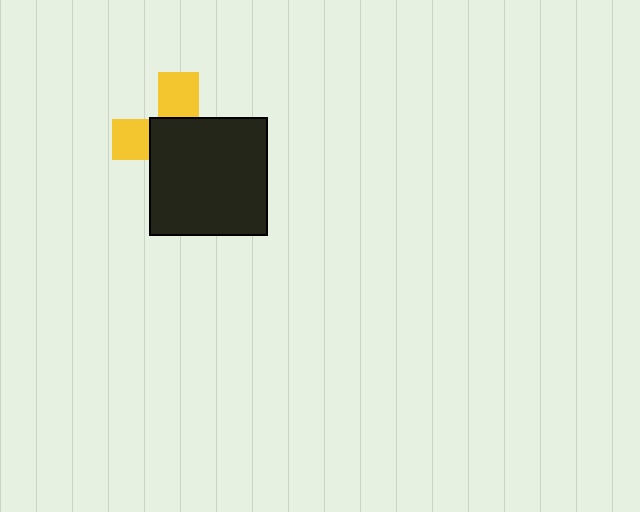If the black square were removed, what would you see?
You would see the complete yellow cross.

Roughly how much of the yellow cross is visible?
A small part of it is visible (roughly 37%).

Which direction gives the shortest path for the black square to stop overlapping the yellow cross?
Moving toward the lower-right gives the shortest separation.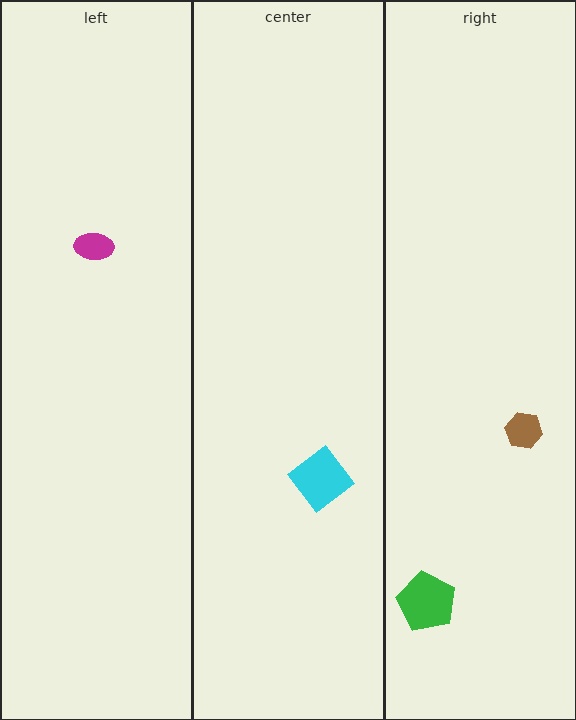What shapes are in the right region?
The brown hexagon, the green pentagon.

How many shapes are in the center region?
1.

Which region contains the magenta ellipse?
The left region.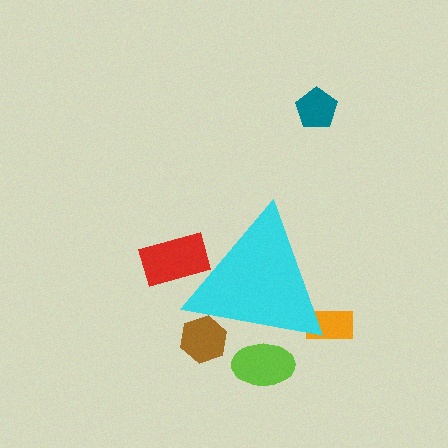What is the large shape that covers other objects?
A cyan triangle.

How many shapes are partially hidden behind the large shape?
4 shapes are partially hidden.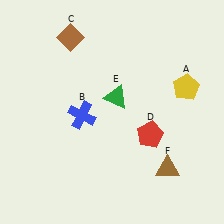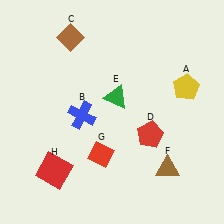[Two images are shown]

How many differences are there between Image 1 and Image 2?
There are 2 differences between the two images.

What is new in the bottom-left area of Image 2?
A red square (H) was added in the bottom-left area of Image 2.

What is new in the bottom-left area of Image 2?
A red diamond (G) was added in the bottom-left area of Image 2.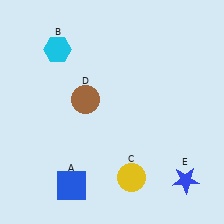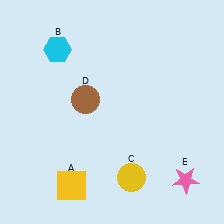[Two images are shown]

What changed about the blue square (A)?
In Image 1, A is blue. In Image 2, it changed to yellow.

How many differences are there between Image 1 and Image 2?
There are 2 differences between the two images.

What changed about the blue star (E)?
In Image 1, E is blue. In Image 2, it changed to pink.